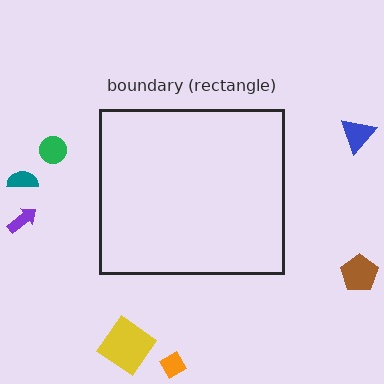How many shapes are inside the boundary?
0 inside, 7 outside.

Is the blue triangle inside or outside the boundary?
Outside.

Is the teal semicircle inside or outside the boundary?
Outside.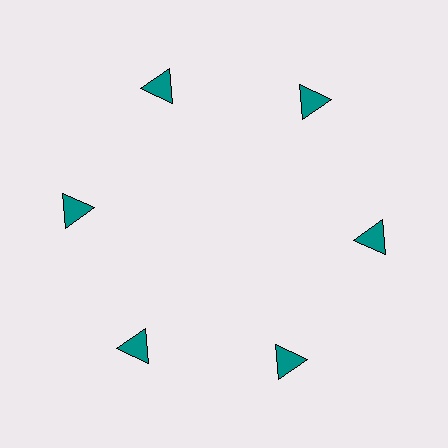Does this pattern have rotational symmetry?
Yes, this pattern has 6-fold rotational symmetry. It looks the same after rotating 60 degrees around the center.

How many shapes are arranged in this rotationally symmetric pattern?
There are 6 shapes, arranged in 6 groups of 1.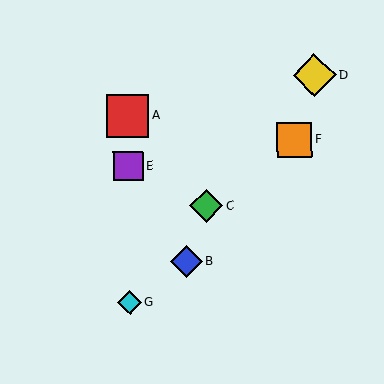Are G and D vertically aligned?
No, G is at x≈130 and D is at x≈314.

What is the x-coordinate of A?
Object A is at x≈127.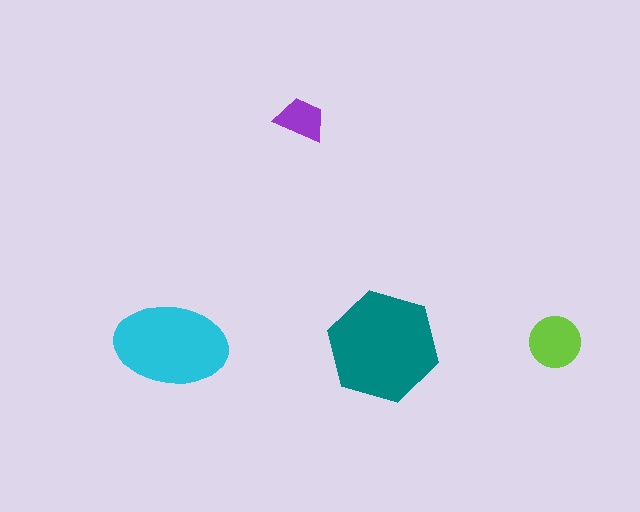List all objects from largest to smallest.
The teal hexagon, the cyan ellipse, the lime circle, the purple trapezoid.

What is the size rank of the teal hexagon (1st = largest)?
1st.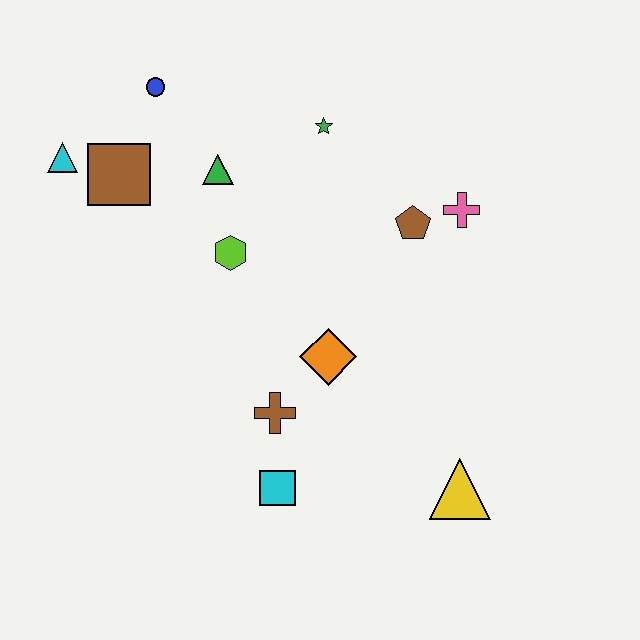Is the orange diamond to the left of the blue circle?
No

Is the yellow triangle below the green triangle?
Yes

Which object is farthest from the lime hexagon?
The yellow triangle is farthest from the lime hexagon.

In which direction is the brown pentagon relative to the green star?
The brown pentagon is below the green star.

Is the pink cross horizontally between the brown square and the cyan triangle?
No